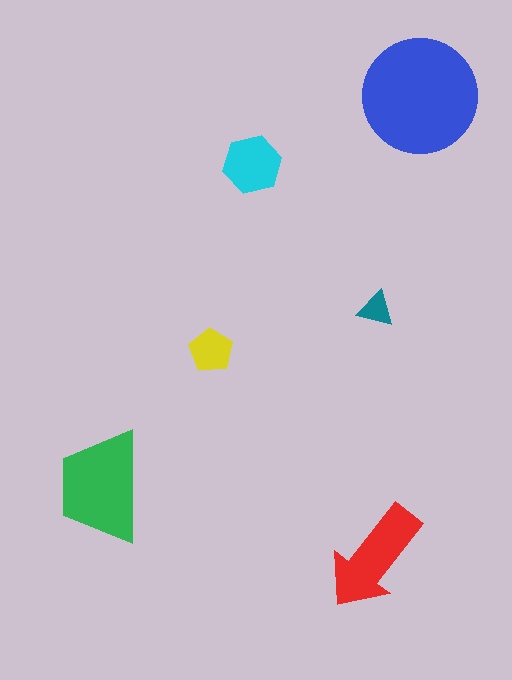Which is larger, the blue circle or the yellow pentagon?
The blue circle.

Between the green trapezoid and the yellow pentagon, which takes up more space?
The green trapezoid.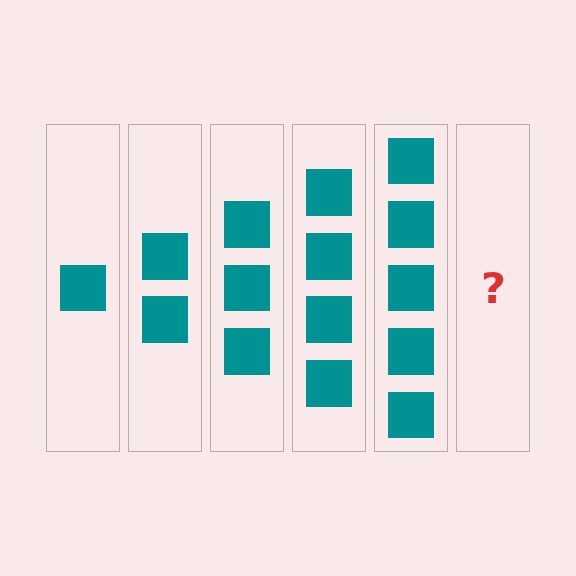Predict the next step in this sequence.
The next step is 6 squares.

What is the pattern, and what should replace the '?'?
The pattern is that each step adds one more square. The '?' should be 6 squares.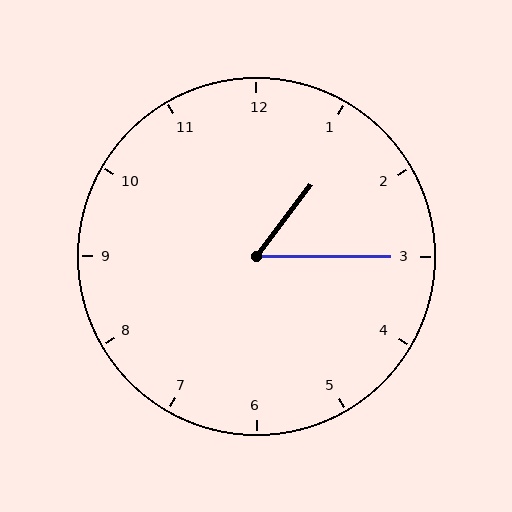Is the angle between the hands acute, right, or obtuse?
It is acute.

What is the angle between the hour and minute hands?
Approximately 52 degrees.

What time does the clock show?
1:15.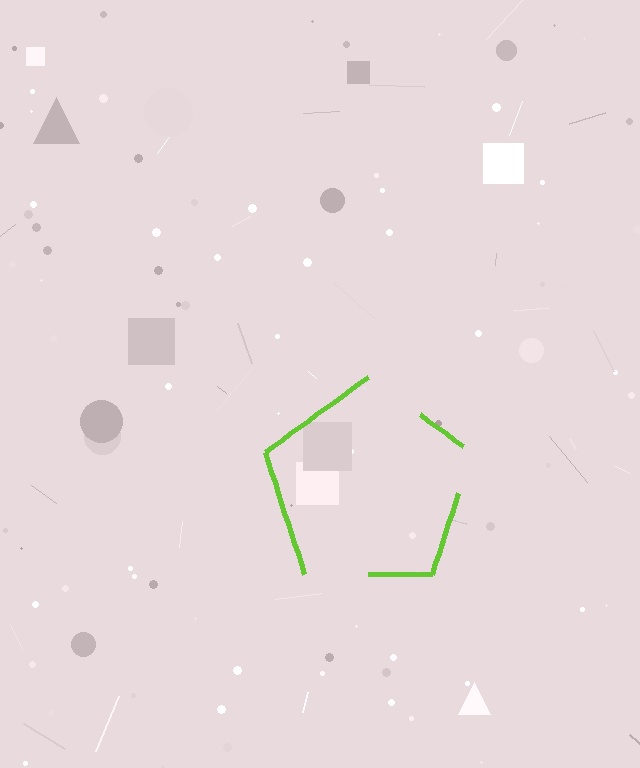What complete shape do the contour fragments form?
The contour fragments form a pentagon.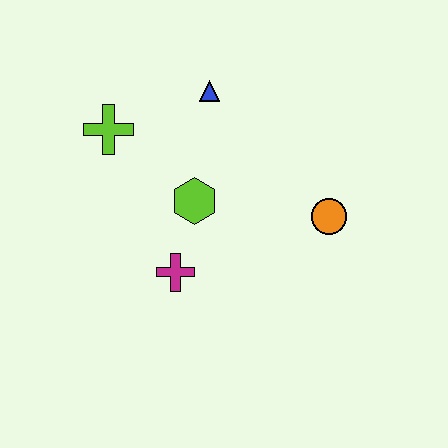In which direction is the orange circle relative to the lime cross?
The orange circle is to the right of the lime cross.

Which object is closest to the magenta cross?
The lime hexagon is closest to the magenta cross.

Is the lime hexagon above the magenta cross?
Yes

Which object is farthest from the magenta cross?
The blue triangle is farthest from the magenta cross.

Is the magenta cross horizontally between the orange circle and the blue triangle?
No